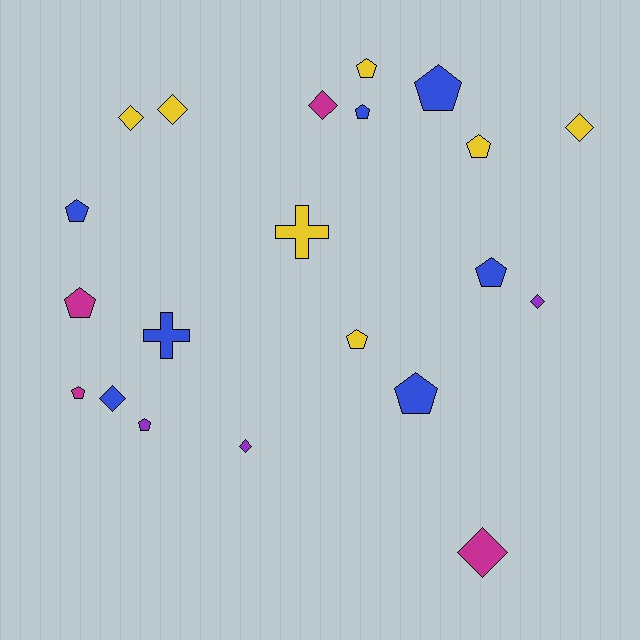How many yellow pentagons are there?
There are 3 yellow pentagons.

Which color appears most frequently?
Yellow, with 7 objects.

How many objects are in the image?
There are 21 objects.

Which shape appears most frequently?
Pentagon, with 11 objects.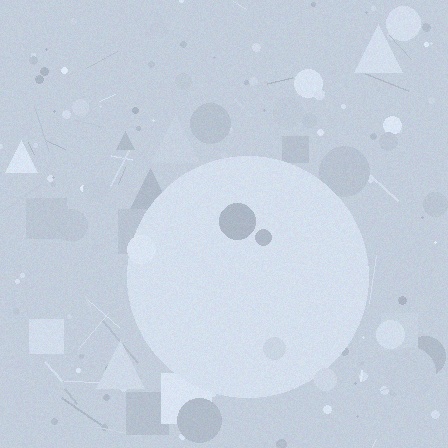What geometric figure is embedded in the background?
A circle is embedded in the background.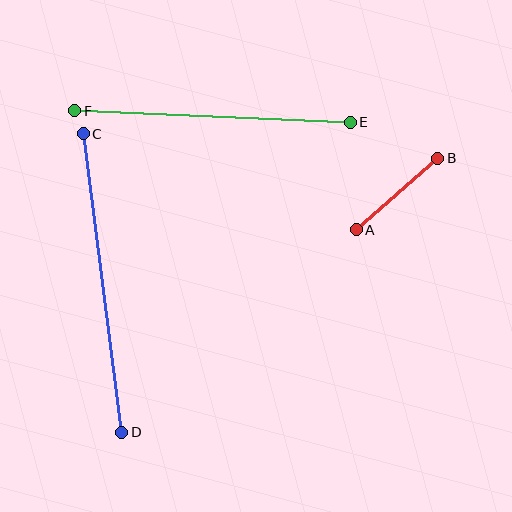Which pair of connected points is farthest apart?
Points C and D are farthest apart.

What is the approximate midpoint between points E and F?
The midpoint is at approximately (213, 116) pixels.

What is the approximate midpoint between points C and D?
The midpoint is at approximately (103, 283) pixels.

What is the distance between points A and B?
The distance is approximately 108 pixels.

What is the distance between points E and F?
The distance is approximately 276 pixels.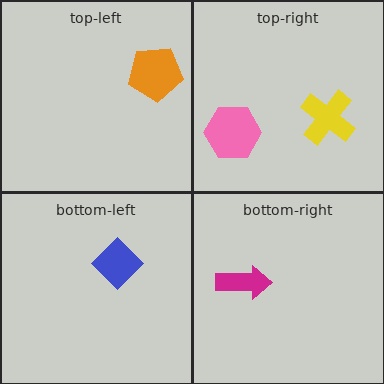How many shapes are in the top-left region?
1.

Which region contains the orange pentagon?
The top-left region.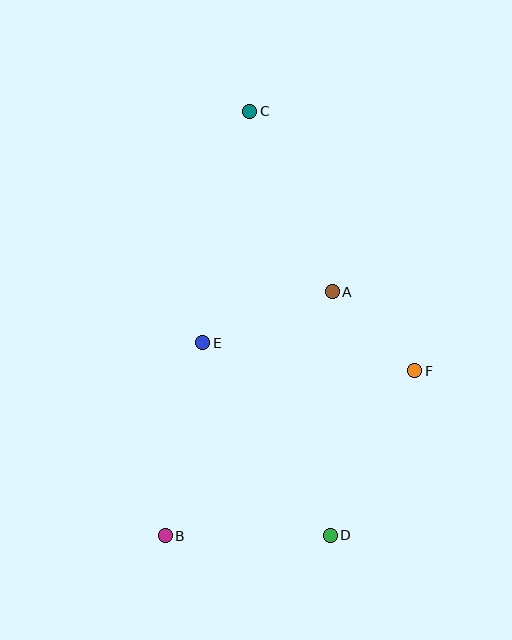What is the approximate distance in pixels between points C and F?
The distance between C and F is approximately 307 pixels.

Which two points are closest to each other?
Points A and F are closest to each other.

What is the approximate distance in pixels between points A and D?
The distance between A and D is approximately 244 pixels.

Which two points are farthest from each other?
Points B and C are farthest from each other.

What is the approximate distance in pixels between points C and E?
The distance between C and E is approximately 236 pixels.